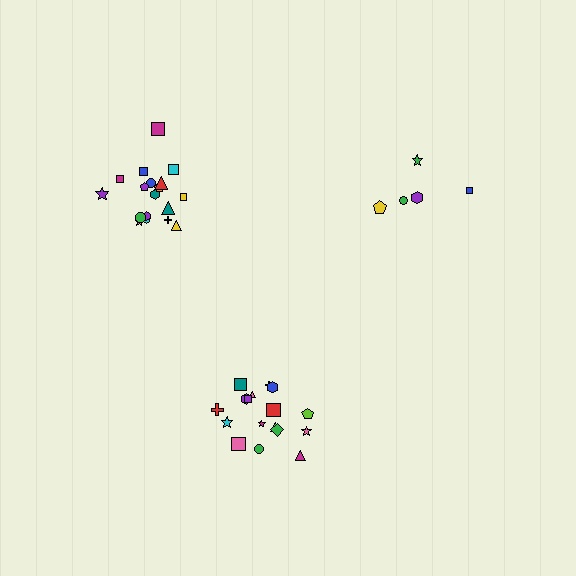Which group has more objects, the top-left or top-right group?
The top-left group.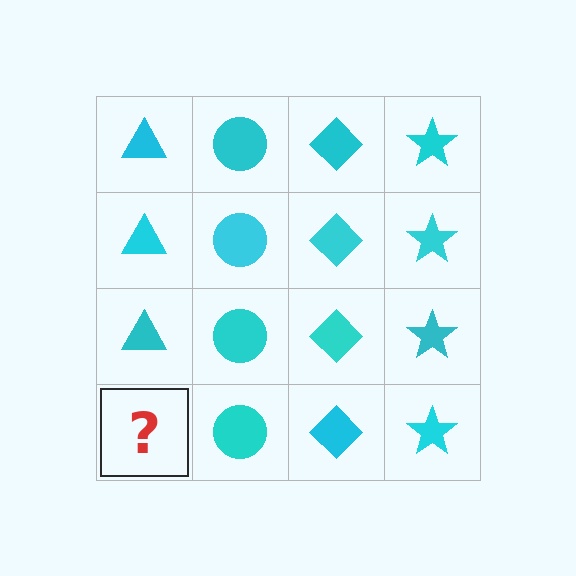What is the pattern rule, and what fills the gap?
The rule is that each column has a consistent shape. The gap should be filled with a cyan triangle.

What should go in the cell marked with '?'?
The missing cell should contain a cyan triangle.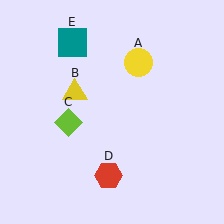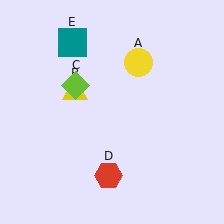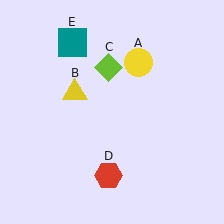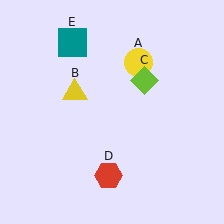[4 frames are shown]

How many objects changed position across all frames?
1 object changed position: lime diamond (object C).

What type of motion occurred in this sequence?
The lime diamond (object C) rotated clockwise around the center of the scene.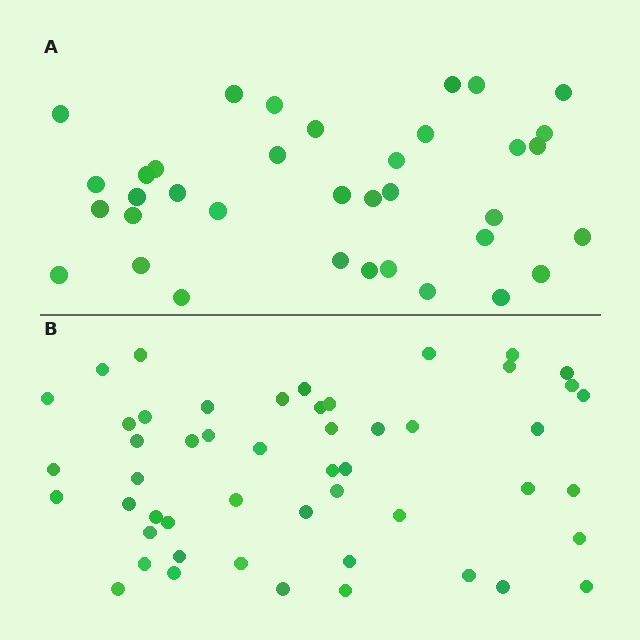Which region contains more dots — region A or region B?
Region B (the bottom region) has more dots.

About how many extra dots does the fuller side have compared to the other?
Region B has approximately 15 more dots than region A.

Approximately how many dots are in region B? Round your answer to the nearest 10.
About 50 dots. (The exact count is 51, which rounds to 50.)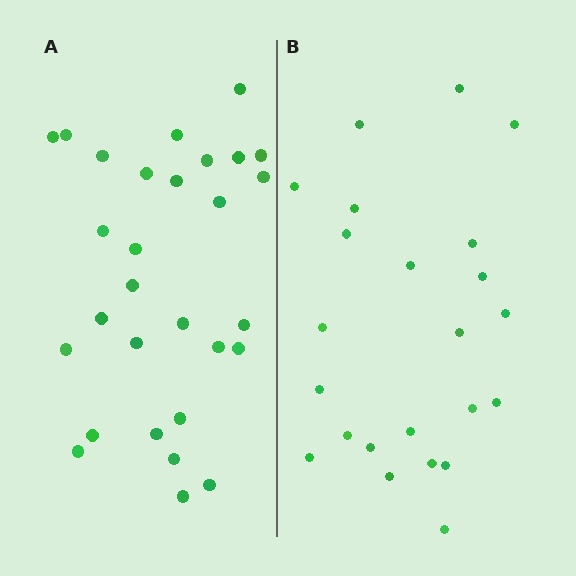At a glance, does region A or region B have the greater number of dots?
Region A (the left region) has more dots.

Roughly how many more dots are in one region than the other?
Region A has about 6 more dots than region B.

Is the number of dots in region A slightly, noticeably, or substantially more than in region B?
Region A has noticeably more, but not dramatically so. The ratio is roughly 1.3 to 1.